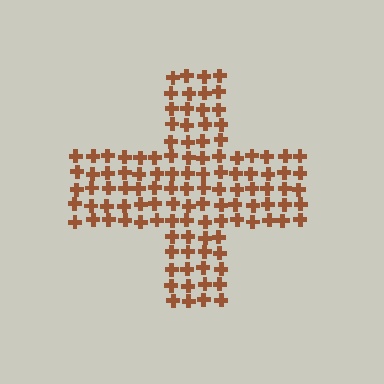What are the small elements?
The small elements are crosses.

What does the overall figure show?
The overall figure shows a cross.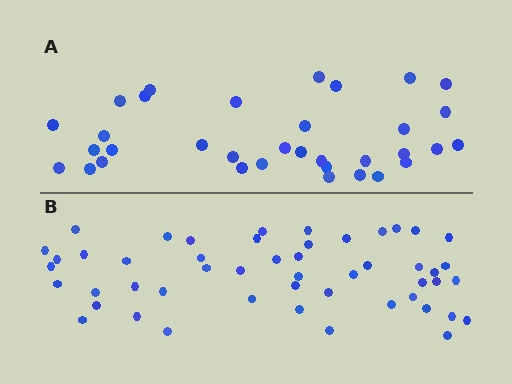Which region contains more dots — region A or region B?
Region B (the bottom region) has more dots.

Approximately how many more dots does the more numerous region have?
Region B has approximately 15 more dots than region A.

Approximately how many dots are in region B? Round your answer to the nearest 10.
About 50 dots.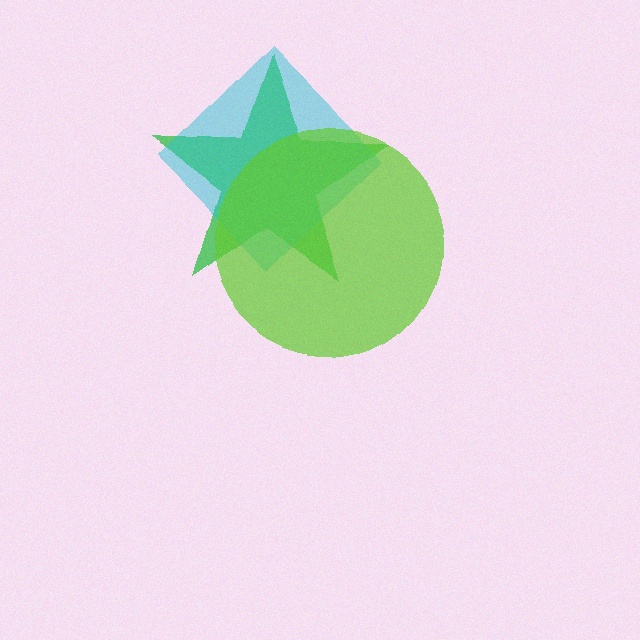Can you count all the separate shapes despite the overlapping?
Yes, there are 3 separate shapes.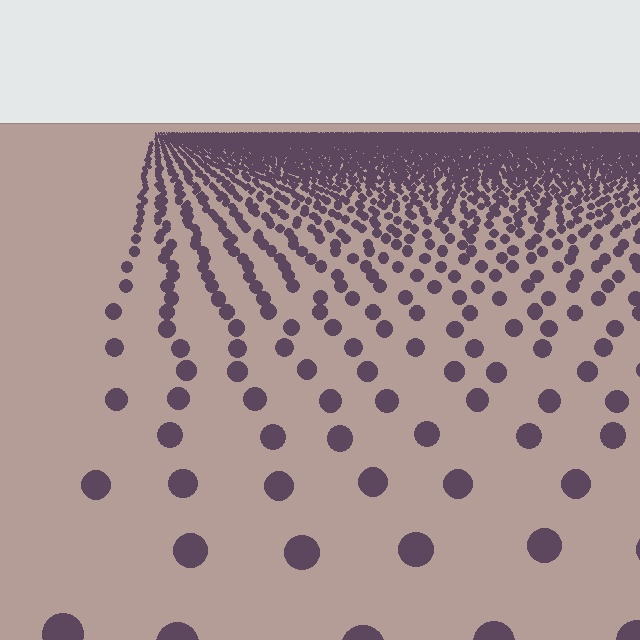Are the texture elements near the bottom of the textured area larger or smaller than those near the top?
Larger. Near the bottom, elements are closer to the viewer and appear at a bigger on-screen size.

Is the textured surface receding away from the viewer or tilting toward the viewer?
The surface is receding away from the viewer. Texture elements get smaller and denser toward the top.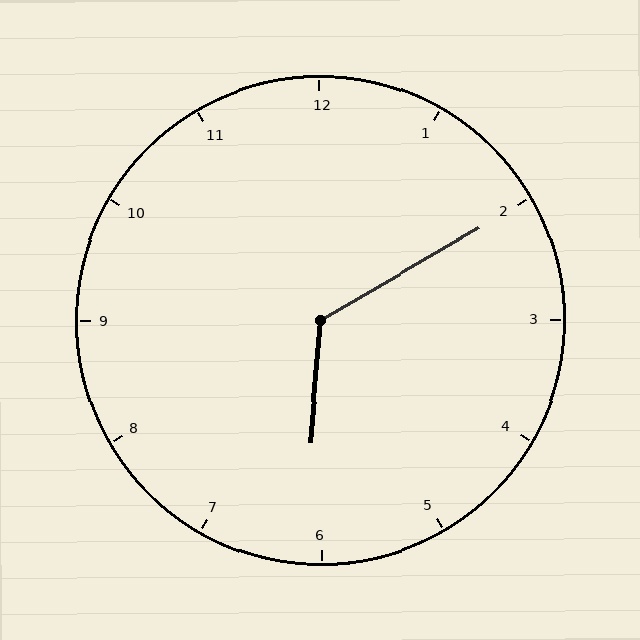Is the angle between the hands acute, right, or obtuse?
It is obtuse.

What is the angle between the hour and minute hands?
Approximately 125 degrees.